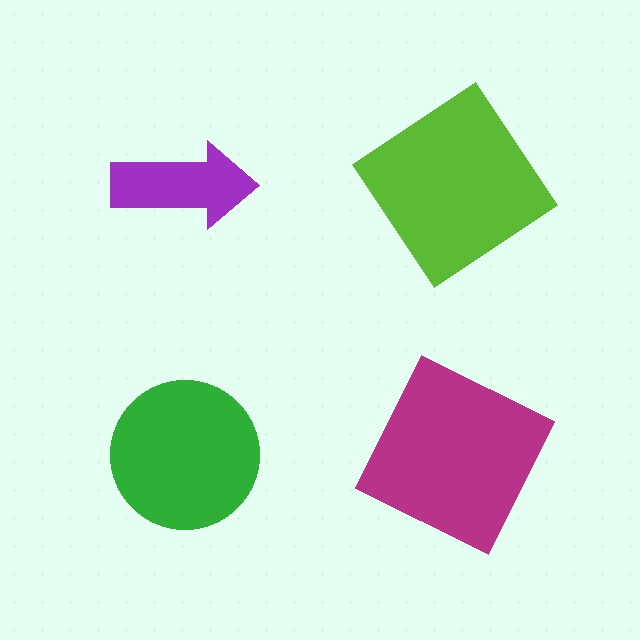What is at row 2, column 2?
A magenta square.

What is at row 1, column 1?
A purple arrow.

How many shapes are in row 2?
2 shapes.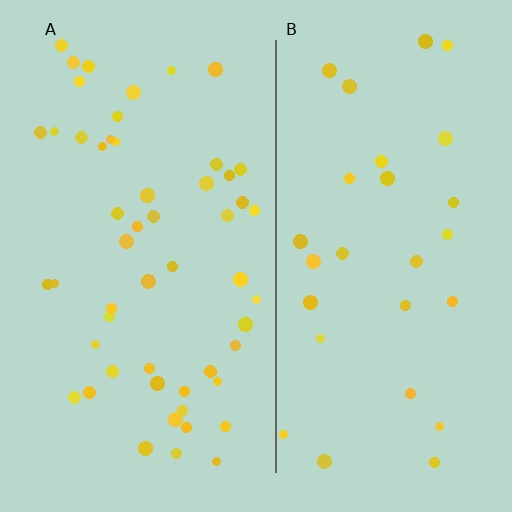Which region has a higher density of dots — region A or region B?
A (the left).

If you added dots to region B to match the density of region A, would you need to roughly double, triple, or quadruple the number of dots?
Approximately double.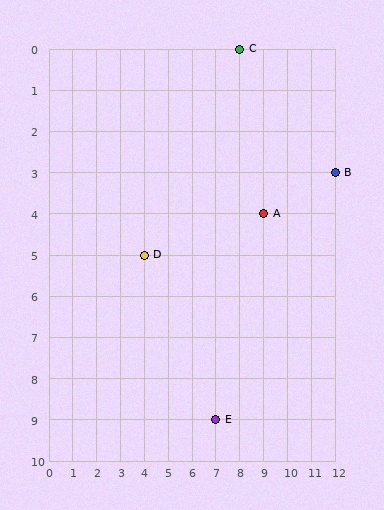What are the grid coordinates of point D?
Point D is at grid coordinates (4, 5).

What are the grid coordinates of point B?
Point B is at grid coordinates (12, 3).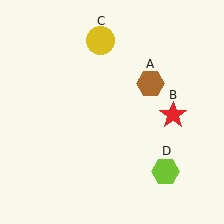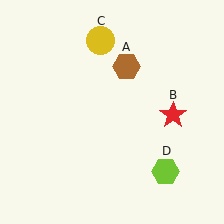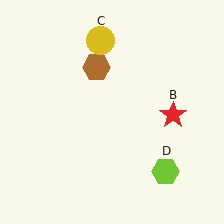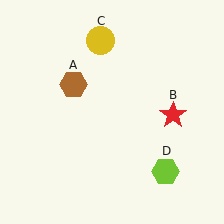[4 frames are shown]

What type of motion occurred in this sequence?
The brown hexagon (object A) rotated counterclockwise around the center of the scene.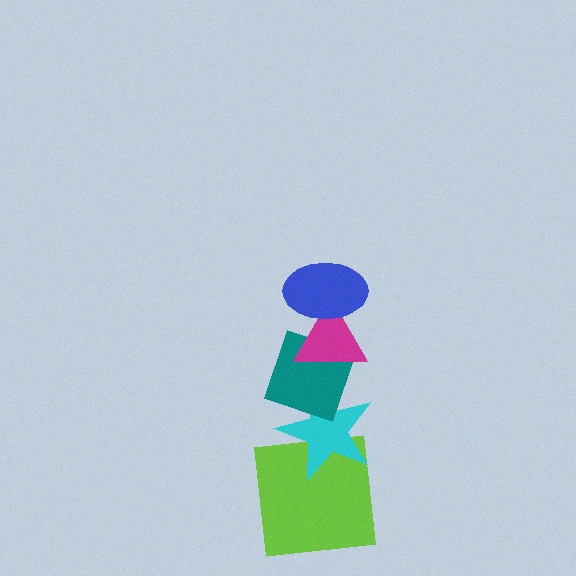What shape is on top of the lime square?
The cyan star is on top of the lime square.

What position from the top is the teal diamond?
The teal diamond is 3rd from the top.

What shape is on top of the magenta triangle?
The blue ellipse is on top of the magenta triangle.